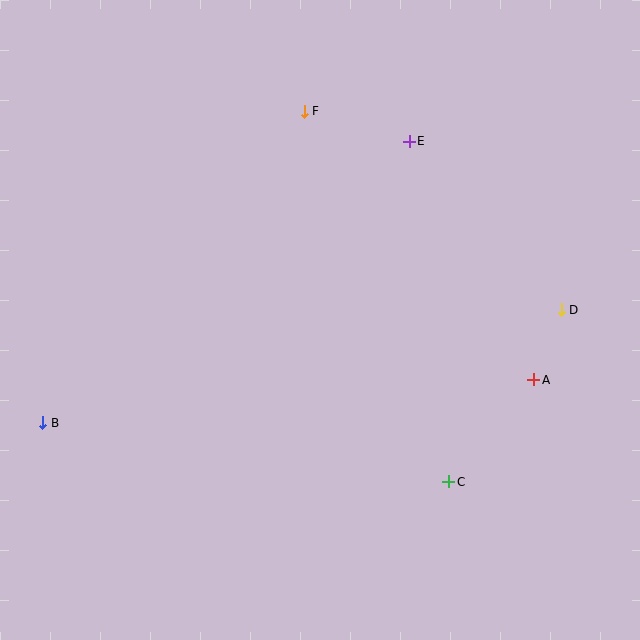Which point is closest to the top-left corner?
Point F is closest to the top-left corner.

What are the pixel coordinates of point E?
Point E is at (409, 141).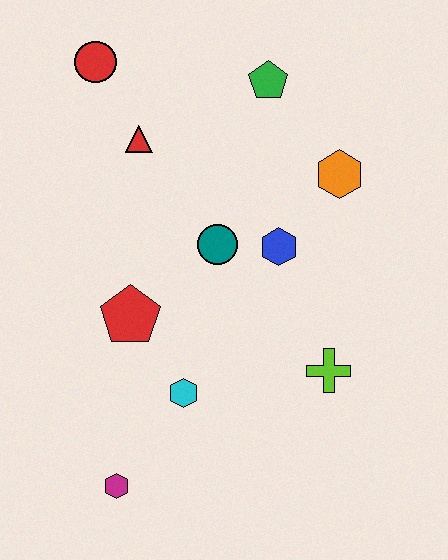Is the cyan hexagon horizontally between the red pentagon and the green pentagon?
Yes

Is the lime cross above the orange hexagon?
No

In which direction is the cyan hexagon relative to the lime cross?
The cyan hexagon is to the left of the lime cross.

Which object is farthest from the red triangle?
The magenta hexagon is farthest from the red triangle.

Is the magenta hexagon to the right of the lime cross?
No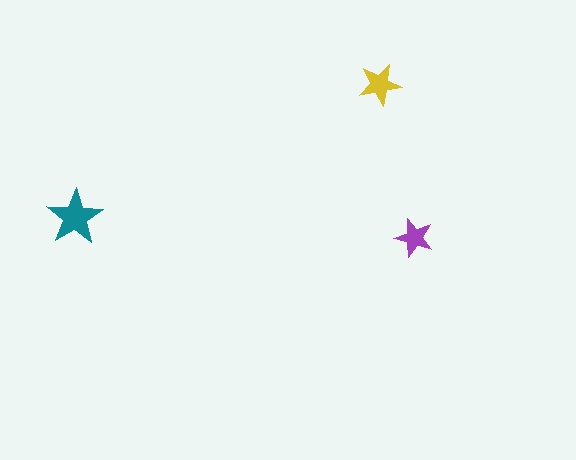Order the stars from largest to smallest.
the teal one, the yellow one, the purple one.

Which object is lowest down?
The purple star is bottommost.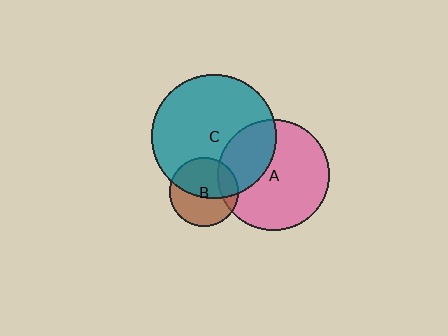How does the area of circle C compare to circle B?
Approximately 3.2 times.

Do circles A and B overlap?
Yes.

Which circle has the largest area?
Circle C (teal).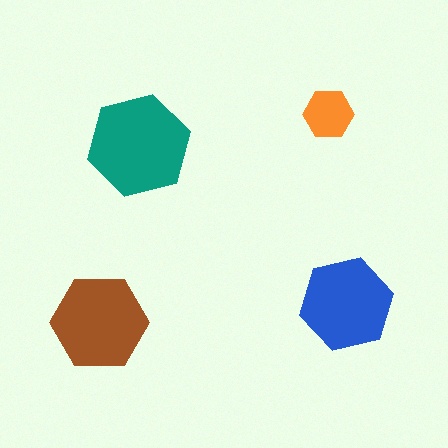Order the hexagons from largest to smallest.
the teal one, the brown one, the blue one, the orange one.